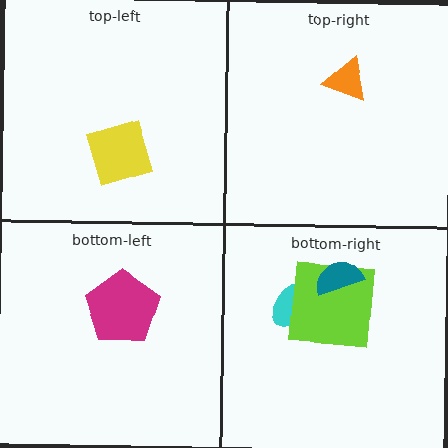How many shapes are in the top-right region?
1.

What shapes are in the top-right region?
The orange triangle.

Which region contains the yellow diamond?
The top-left region.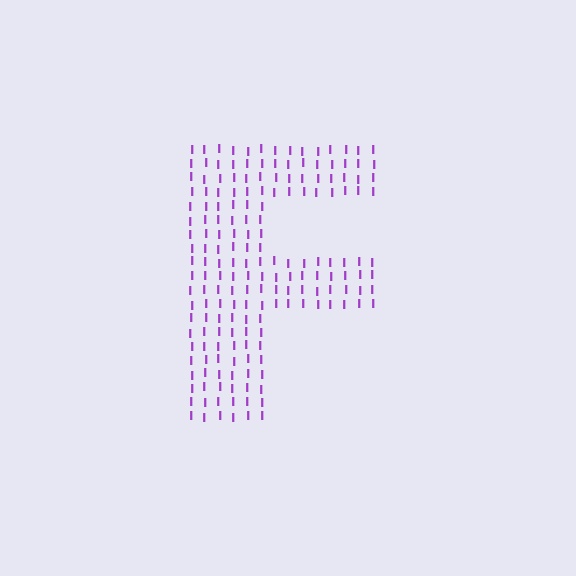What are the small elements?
The small elements are letter I's.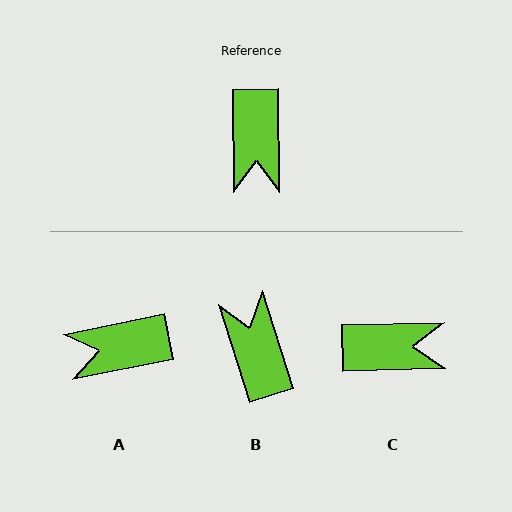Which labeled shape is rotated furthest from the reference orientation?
B, about 162 degrees away.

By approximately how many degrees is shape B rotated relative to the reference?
Approximately 162 degrees clockwise.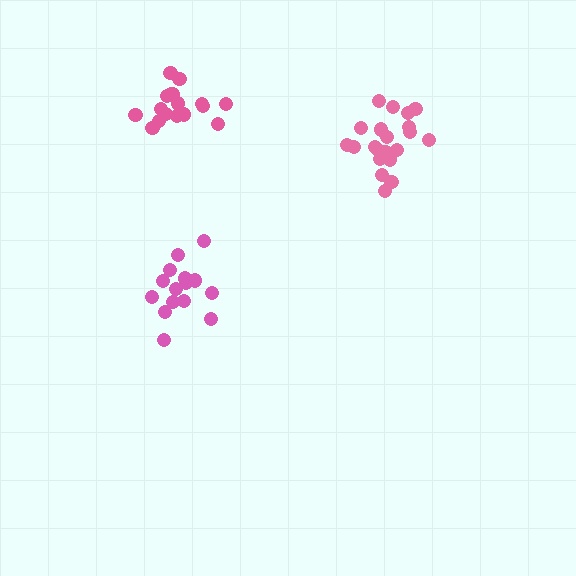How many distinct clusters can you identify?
There are 3 distinct clusters.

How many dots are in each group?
Group 1: 21 dots, Group 2: 15 dots, Group 3: 18 dots (54 total).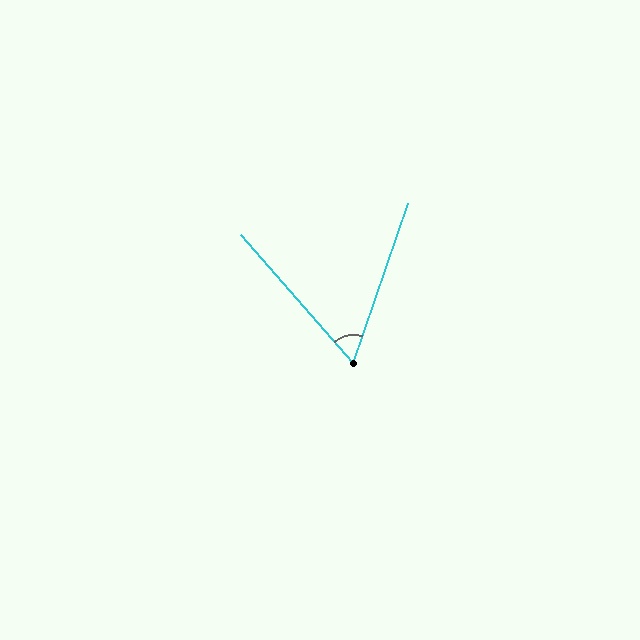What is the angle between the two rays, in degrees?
Approximately 60 degrees.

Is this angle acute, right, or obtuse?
It is acute.